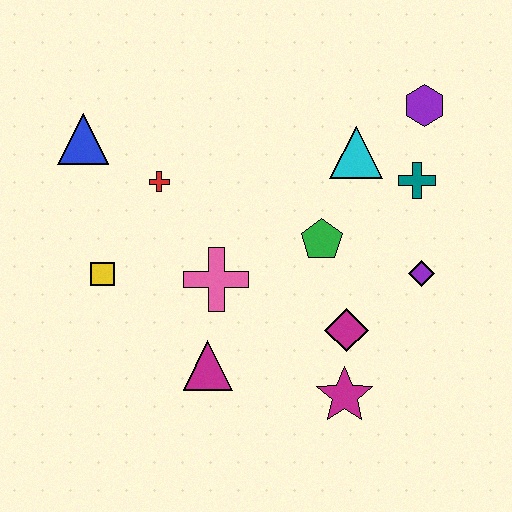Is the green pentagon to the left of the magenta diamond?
Yes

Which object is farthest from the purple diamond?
The blue triangle is farthest from the purple diamond.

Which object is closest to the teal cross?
The cyan triangle is closest to the teal cross.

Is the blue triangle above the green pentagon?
Yes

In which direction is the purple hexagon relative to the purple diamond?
The purple hexagon is above the purple diamond.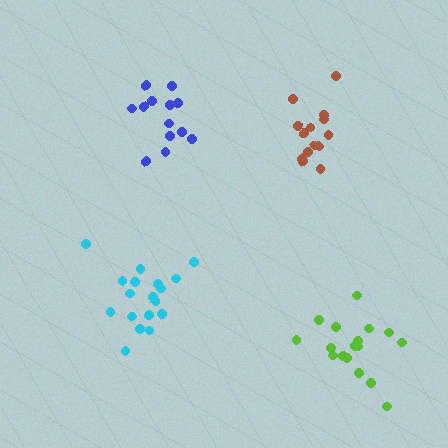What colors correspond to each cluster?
The clusters are colored: lime, blue, brown, cyan.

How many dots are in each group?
Group 1: 17 dots, Group 2: 13 dots, Group 3: 14 dots, Group 4: 18 dots (62 total).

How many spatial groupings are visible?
There are 4 spatial groupings.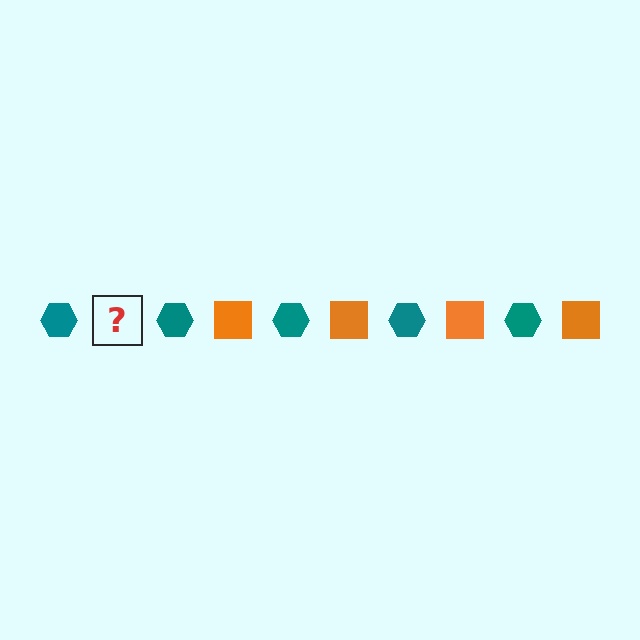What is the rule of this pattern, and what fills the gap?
The rule is that the pattern alternates between teal hexagon and orange square. The gap should be filled with an orange square.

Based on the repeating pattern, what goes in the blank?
The blank should be an orange square.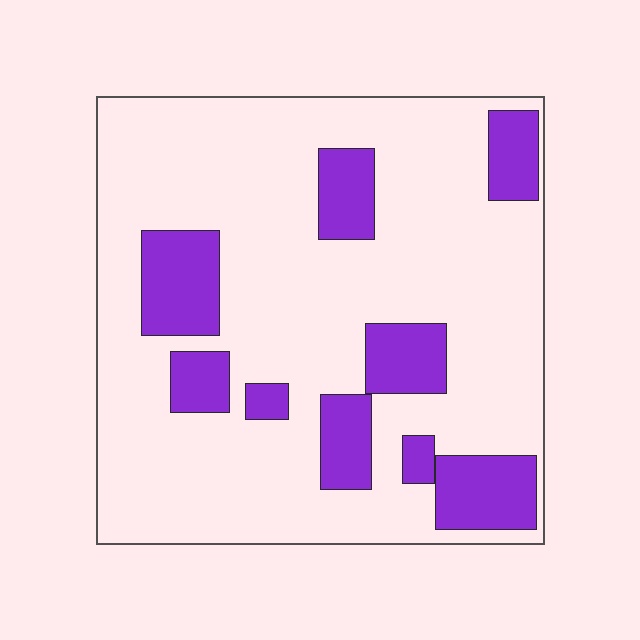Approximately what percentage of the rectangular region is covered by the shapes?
Approximately 20%.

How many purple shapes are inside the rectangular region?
9.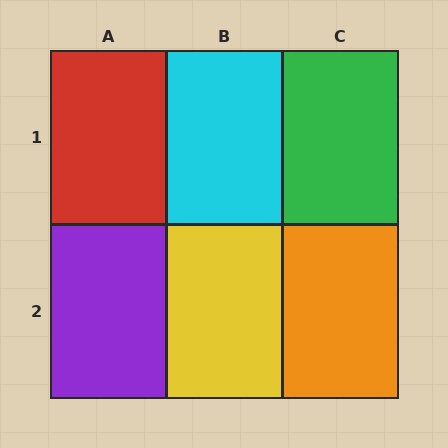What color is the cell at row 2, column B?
Yellow.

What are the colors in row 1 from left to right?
Red, cyan, green.